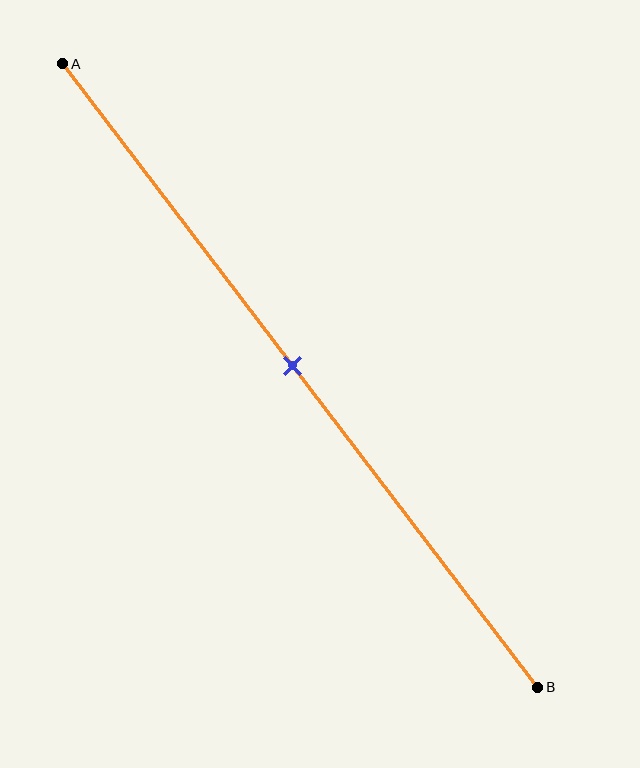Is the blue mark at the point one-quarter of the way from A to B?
No, the mark is at about 50% from A, not at the 25% one-quarter point.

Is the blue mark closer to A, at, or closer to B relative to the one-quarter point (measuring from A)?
The blue mark is closer to point B than the one-quarter point of segment AB.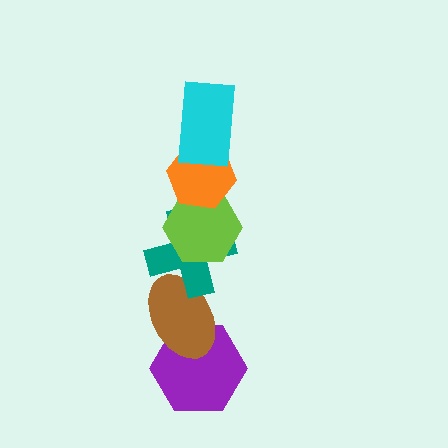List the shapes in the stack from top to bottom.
From top to bottom: the cyan rectangle, the orange hexagon, the lime hexagon, the teal cross, the brown ellipse, the purple hexagon.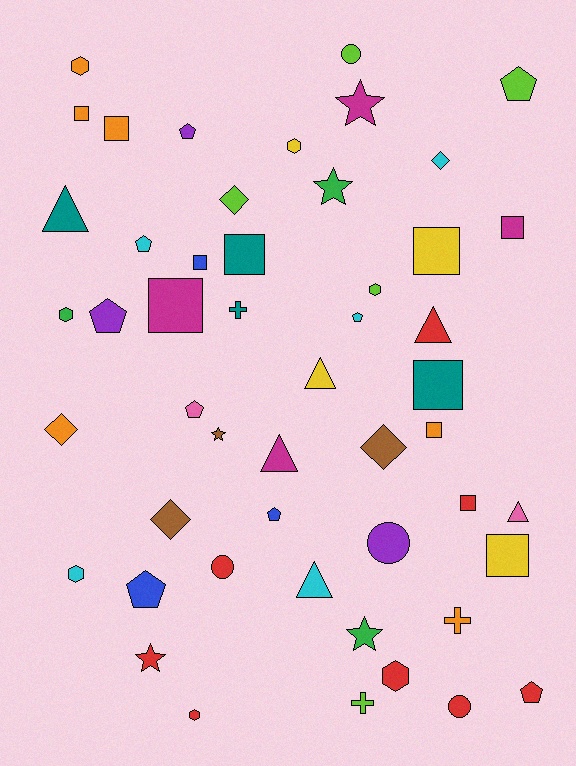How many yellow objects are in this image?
There are 4 yellow objects.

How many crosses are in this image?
There are 3 crosses.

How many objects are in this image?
There are 50 objects.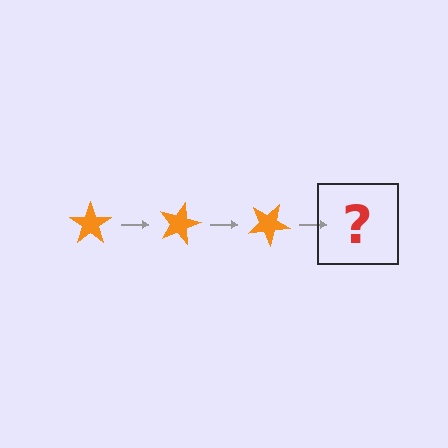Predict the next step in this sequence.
The next step is an orange star rotated 45 degrees.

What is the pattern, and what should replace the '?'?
The pattern is that the star rotates 15 degrees each step. The '?' should be an orange star rotated 45 degrees.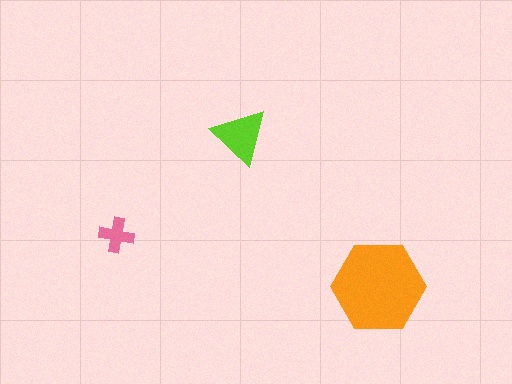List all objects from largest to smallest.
The orange hexagon, the lime triangle, the pink cross.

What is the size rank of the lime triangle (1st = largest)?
2nd.